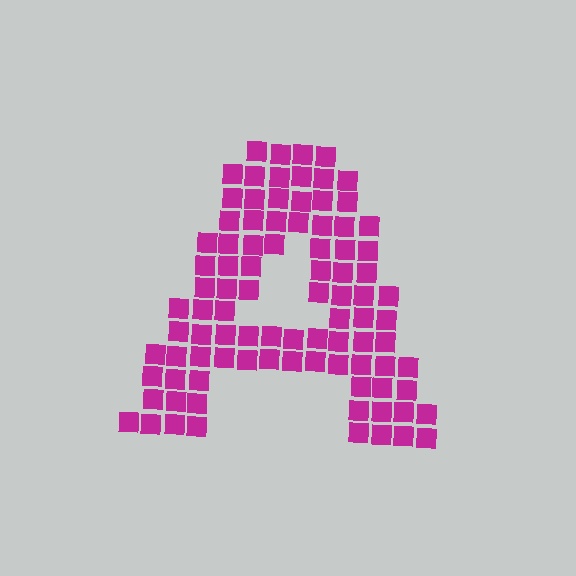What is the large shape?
The large shape is the letter A.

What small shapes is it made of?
It is made of small squares.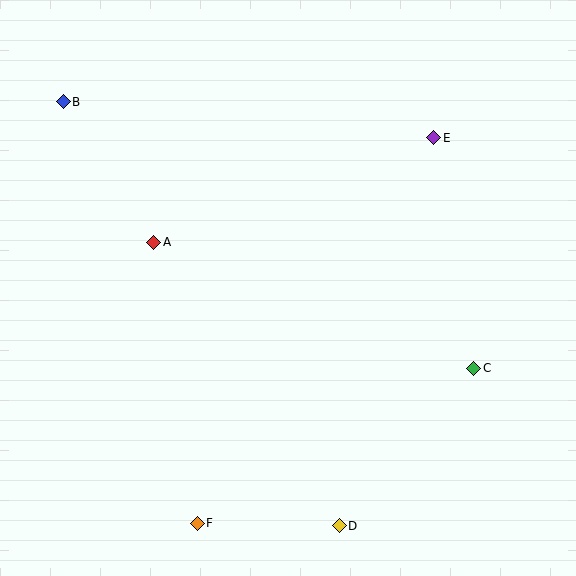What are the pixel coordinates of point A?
Point A is at (154, 242).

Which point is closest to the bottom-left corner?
Point F is closest to the bottom-left corner.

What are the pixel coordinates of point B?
Point B is at (63, 102).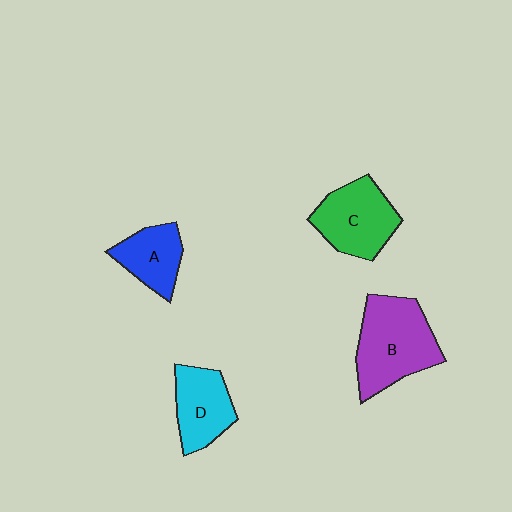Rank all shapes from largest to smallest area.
From largest to smallest: B (purple), C (green), D (cyan), A (blue).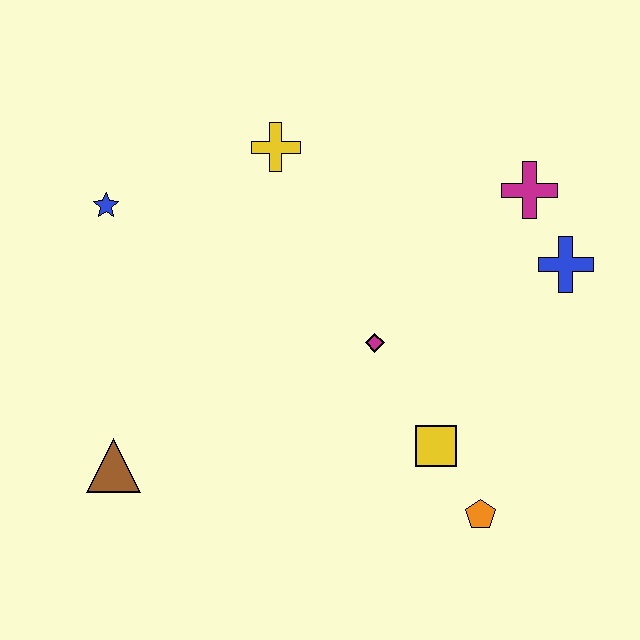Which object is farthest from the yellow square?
The blue star is farthest from the yellow square.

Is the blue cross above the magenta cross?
No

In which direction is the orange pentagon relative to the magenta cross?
The orange pentagon is below the magenta cross.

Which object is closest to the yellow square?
The orange pentagon is closest to the yellow square.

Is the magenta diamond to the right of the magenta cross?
No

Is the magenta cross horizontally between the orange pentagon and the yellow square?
No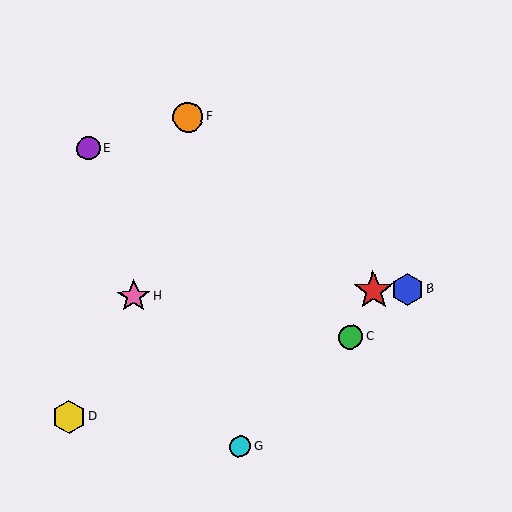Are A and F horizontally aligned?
No, A is at y≈290 and F is at y≈117.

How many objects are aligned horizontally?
3 objects (A, B, H) are aligned horizontally.